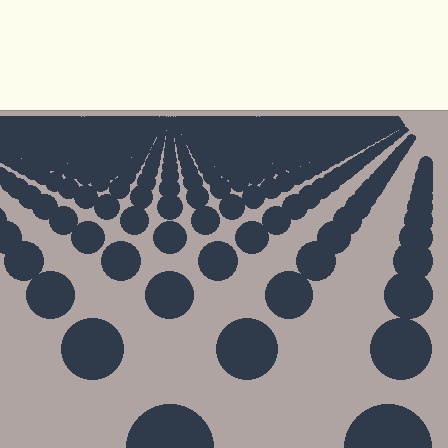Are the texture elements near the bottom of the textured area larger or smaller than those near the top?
Larger. Near the bottom, elements are closer to the viewer and appear at a bigger on-screen size.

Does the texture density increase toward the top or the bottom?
Density increases toward the top.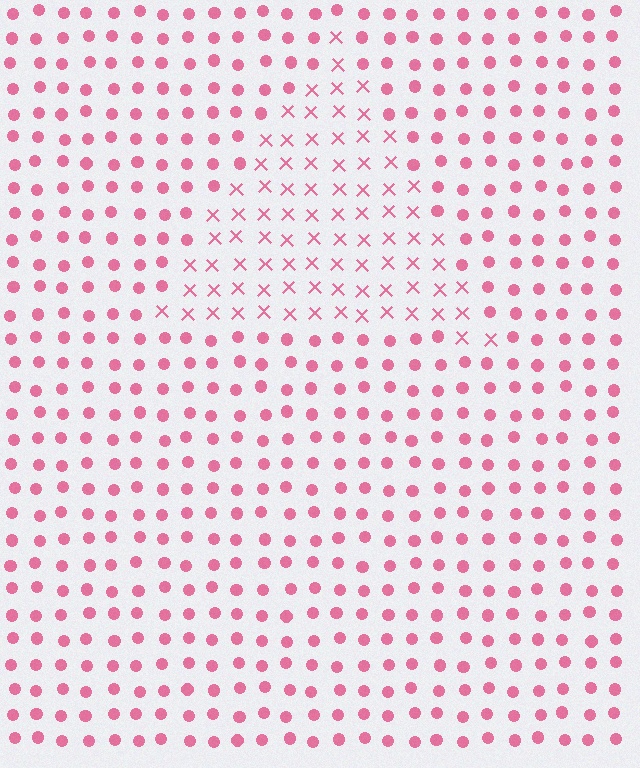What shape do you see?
I see a triangle.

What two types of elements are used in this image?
The image uses X marks inside the triangle region and circles outside it.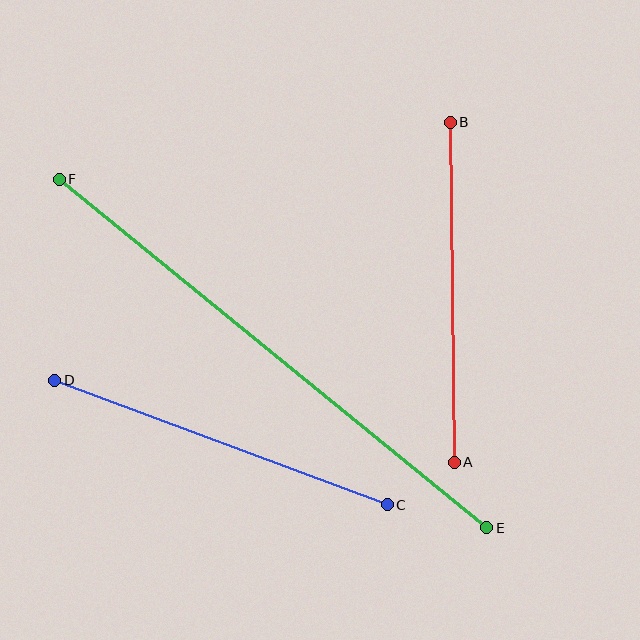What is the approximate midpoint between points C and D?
The midpoint is at approximately (221, 442) pixels.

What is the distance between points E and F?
The distance is approximately 551 pixels.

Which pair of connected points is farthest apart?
Points E and F are farthest apart.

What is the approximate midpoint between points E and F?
The midpoint is at approximately (273, 354) pixels.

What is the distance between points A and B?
The distance is approximately 340 pixels.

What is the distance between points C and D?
The distance is approximately 355 pixels.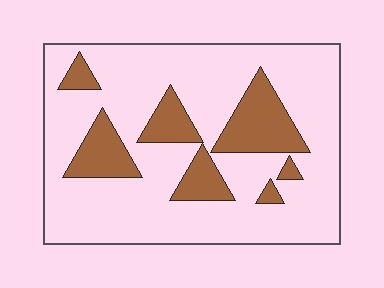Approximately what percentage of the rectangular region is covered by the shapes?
Approximately 20%.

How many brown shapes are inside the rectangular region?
7.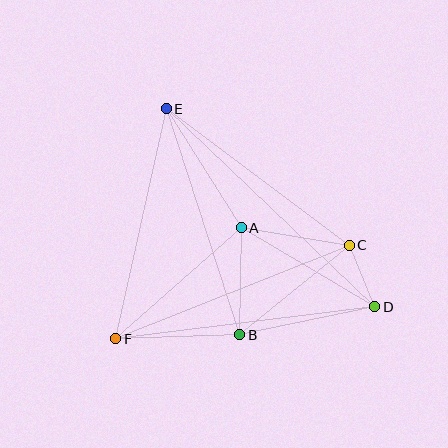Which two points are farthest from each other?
Points D and E are farthest from each other.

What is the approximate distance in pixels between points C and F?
The distance between C and F is approximately 251 pixels.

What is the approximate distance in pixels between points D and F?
The distance between D and F is approximately 261 pixels.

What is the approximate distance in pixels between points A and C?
The distance between A and C is approximately 109 pixels.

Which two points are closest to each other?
Points C and D are closest to each other.